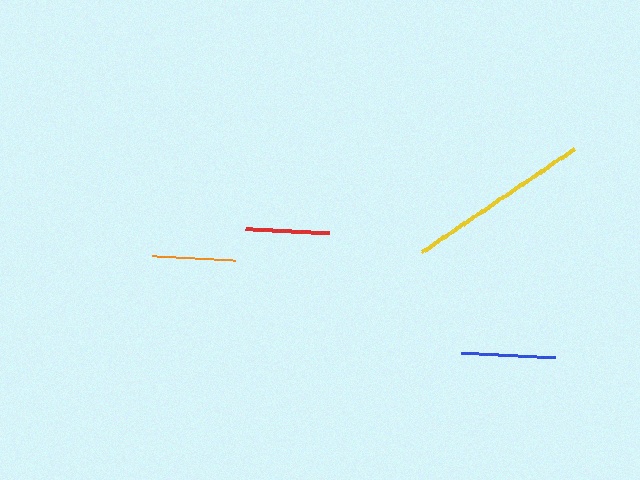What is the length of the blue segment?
The blue segment is approximately 93 pixels long.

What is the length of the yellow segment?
The yellow segment is approximately 185 pixels long.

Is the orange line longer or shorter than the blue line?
The blue line is longer than the orange line.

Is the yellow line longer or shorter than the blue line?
The yellow line is longer than the blue line.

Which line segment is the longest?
The yellow line is the longest at approximately 185 pixels.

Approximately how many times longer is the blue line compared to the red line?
The blue line is approximately 1.1 times the length of the red line.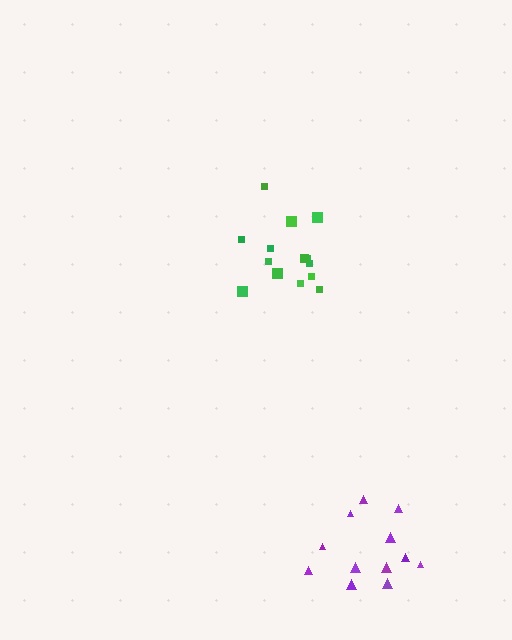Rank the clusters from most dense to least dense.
green, purple.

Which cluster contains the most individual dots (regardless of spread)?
Green (14).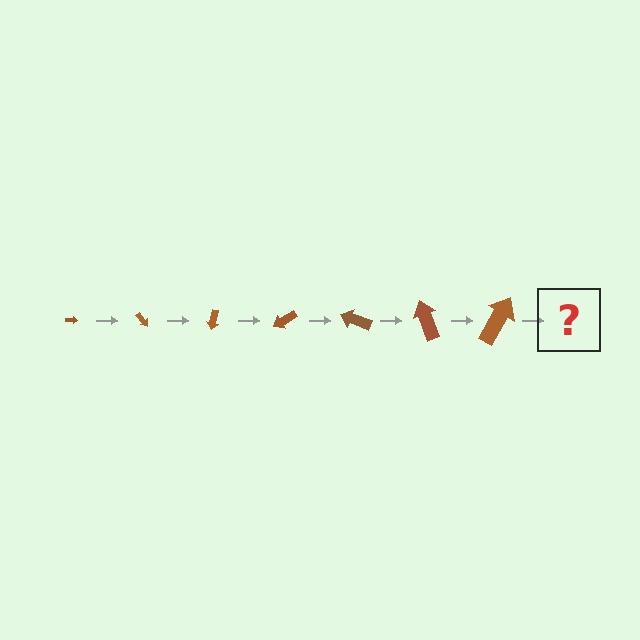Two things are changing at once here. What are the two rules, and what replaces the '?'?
The two rules are that the arrow grows larger each step and it rotates 50 degrees each step. The '?' should be an arrow, larger than the previous one and rotated 350 degrees from the start.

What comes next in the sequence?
The next element should be an arrow, larger than the previous one and rotated 350 degrees from the start.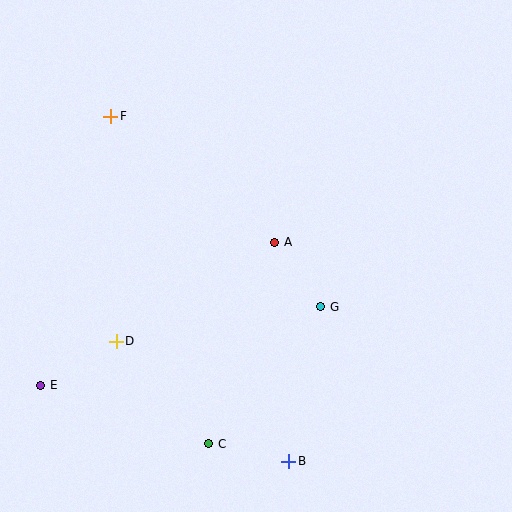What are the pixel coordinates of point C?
Point C is at (209, 444).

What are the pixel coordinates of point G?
Point G is at (321, 307).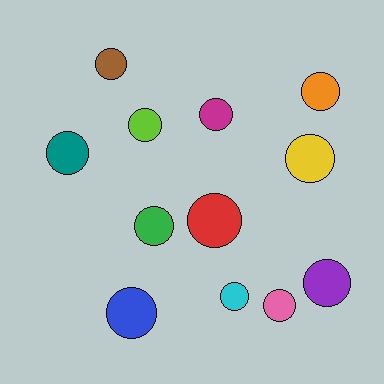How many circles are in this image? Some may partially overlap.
There are 12 circles.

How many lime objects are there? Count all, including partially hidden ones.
There is 1 lime object.